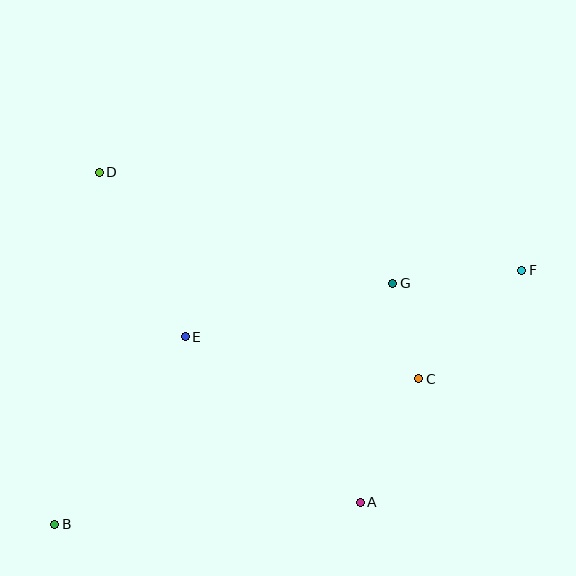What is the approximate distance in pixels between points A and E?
The distance between A and E is approximately 241 pixels.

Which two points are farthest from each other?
Points B and F are farthest from each other.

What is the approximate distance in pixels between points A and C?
The distance between A and C is approximately 137 pixels.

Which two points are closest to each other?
Points C and G are closest to each other.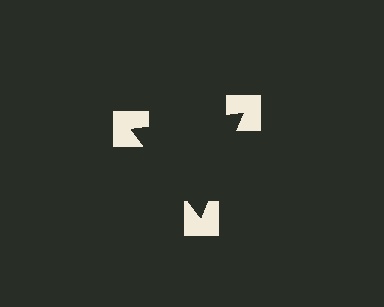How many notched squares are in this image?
There are 3 — one at each vertex of the illusory triangle.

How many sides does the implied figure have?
3 sides.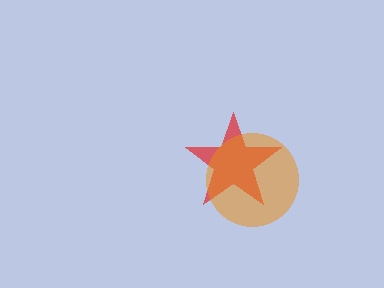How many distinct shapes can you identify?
There are 2 distinct shapes: a red star, an orange circle.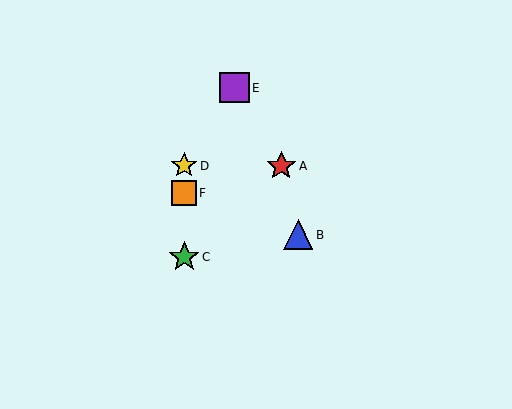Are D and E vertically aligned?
No, D is at x≈184 and E is at x≈234.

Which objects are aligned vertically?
Objects C, D, F are aligned vertically.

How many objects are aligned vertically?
3 objects (C, D, F) are aligned vertically.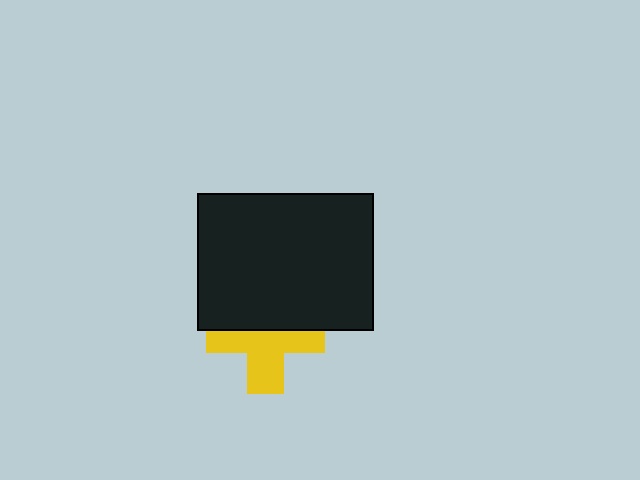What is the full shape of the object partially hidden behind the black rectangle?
The partially hidden object is a yellow cross.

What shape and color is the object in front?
The object in front is a black rectangle.